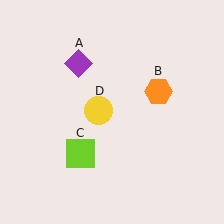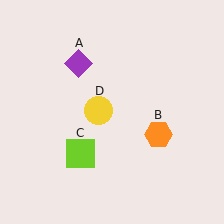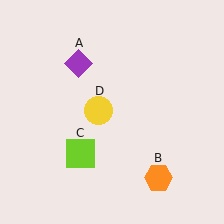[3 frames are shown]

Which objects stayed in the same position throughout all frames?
Purple diamond (object A) and lime square (object C) and yellow circle (object D) remained stationary.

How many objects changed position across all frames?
1 object changed position: orange hexagon (object B).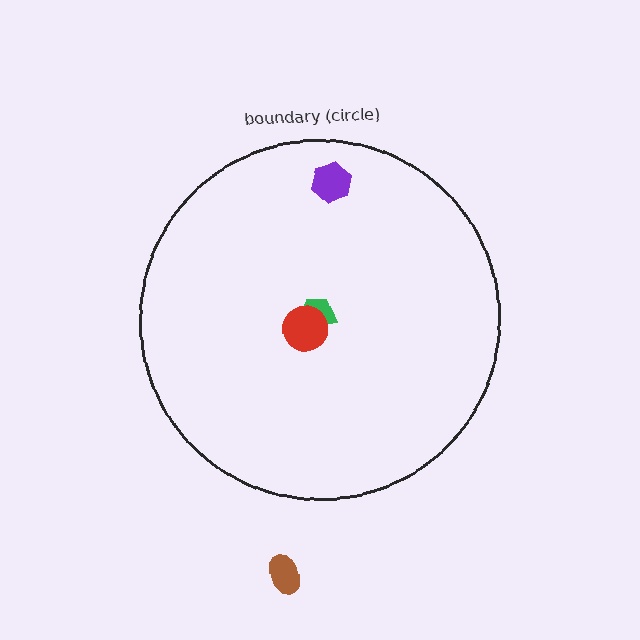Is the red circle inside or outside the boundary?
Inside.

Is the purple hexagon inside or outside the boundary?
Inside.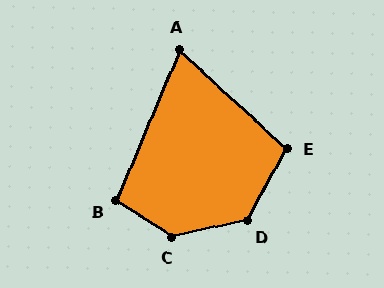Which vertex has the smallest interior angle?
A, at approximately 70 degrees.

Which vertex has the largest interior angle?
C, at approximately 135 degrees.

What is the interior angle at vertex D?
Approximately 130 degrees (obtuse).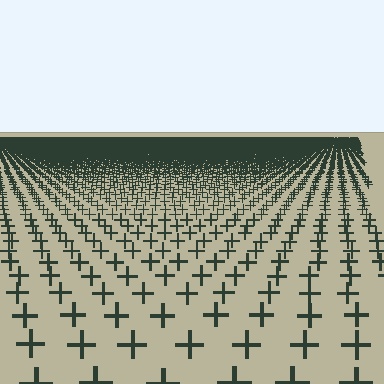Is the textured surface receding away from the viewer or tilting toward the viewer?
The surface is receding away from the viewer. Texture elements get smaller and denser toward the top.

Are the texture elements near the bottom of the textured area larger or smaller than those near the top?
Larger. Near the bottom, elements are closer to the viewer and appear at a bigger on-screen size.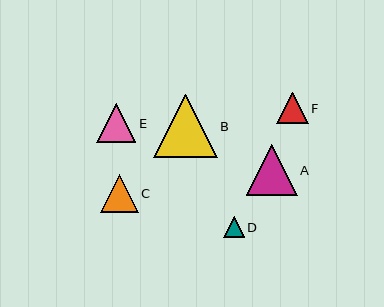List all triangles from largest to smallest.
From largest to smallest: B, A, E, C, F, D.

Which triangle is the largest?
Triangle B is the largest with a size of approximately 63 pixels.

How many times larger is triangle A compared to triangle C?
Triangle A is approximately 1.3 times the size of triangle C.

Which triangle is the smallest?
Triangle D is the smallest with a size of approximately 21 pixels.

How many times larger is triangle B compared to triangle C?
Triangle B is approximately 1.7 times the size of triangle C.